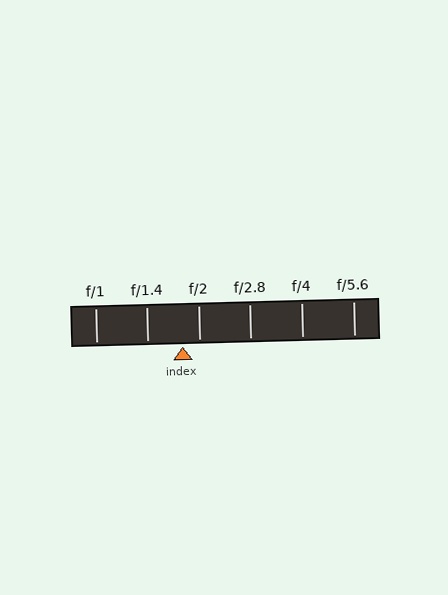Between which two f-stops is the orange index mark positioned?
The index mark is between f/1.4 and f/2.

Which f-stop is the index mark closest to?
The index mark is closest to f/2.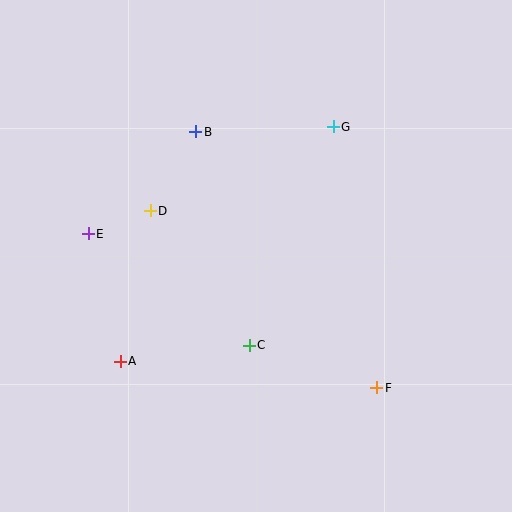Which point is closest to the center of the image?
Point C at (249, 345) is closest to the center.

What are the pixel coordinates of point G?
Point G is at (333, 127).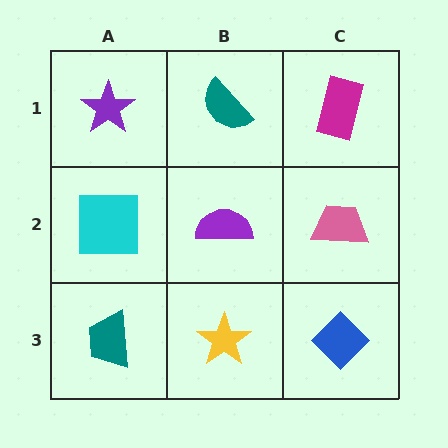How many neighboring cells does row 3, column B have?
3.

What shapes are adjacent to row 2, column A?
A purple star (row 1, column A), a teal trapezoid (row 3, column A), a purple semicircle (row 2, column B).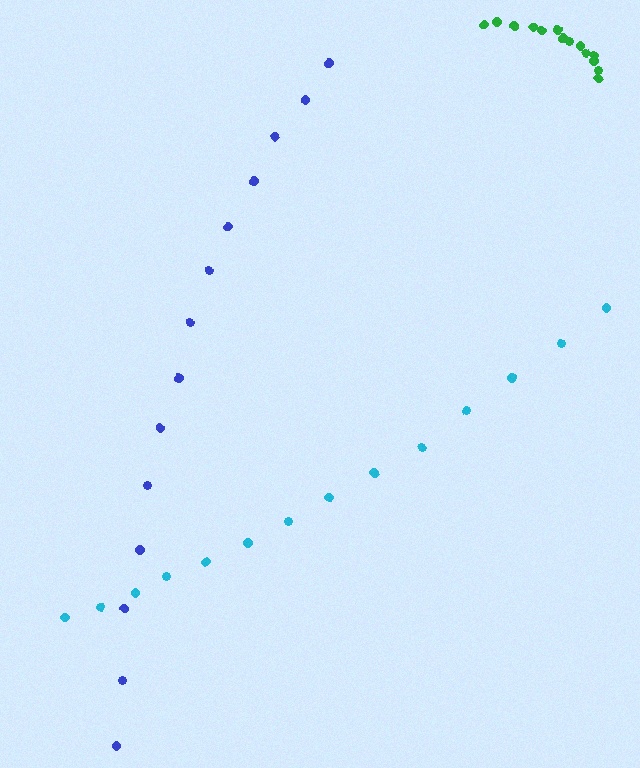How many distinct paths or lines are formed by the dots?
There are 3 distinct paths.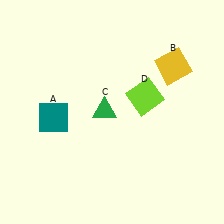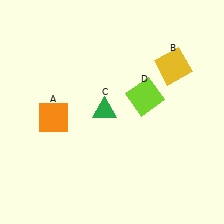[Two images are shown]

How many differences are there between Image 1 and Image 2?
There is 1 difference between the two images.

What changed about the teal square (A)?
In Image 1, A is teal. In Image 2, it changed to orange.